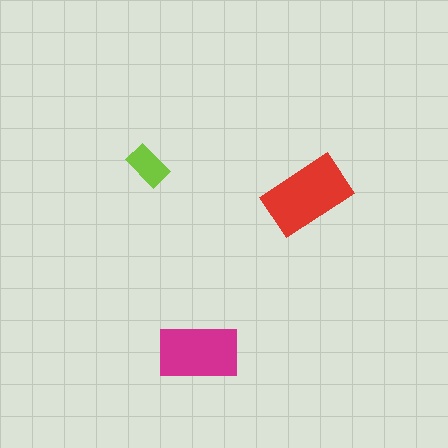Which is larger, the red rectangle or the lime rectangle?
The red one.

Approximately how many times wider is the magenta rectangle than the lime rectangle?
About 2 times wider.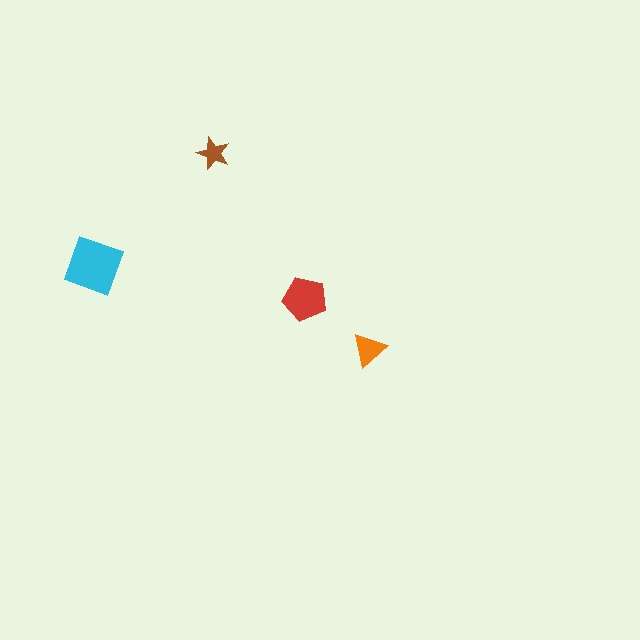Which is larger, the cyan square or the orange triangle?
The cyan square.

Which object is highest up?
The brown star is topmost.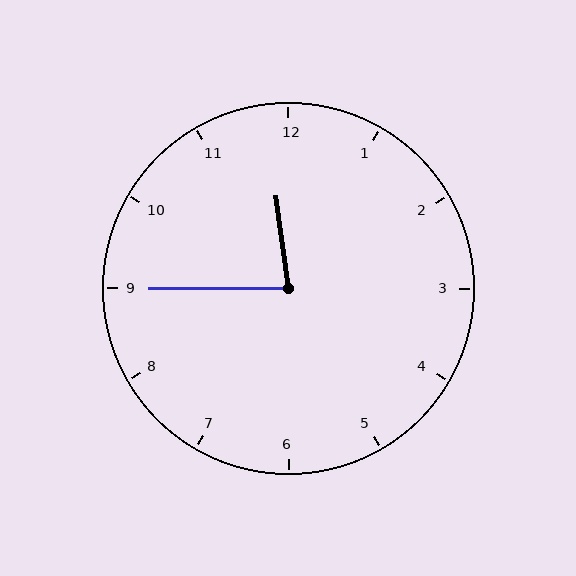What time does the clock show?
11:45.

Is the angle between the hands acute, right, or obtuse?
It is acute.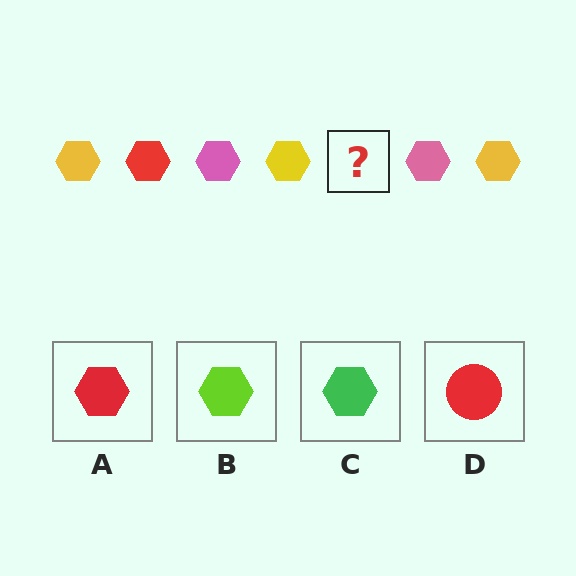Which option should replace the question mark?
Option A.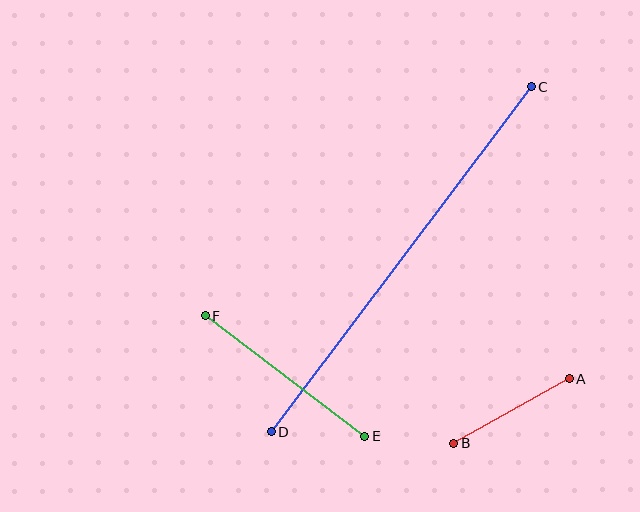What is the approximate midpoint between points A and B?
The midpoint is at approximately (512, 411) pixels.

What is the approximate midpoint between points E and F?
The midpoint is at approximately (285, 376) pixels.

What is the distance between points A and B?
The distance is approximately 133 pixels.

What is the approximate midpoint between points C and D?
The midpoint is at approximately (401, 259) pixels.